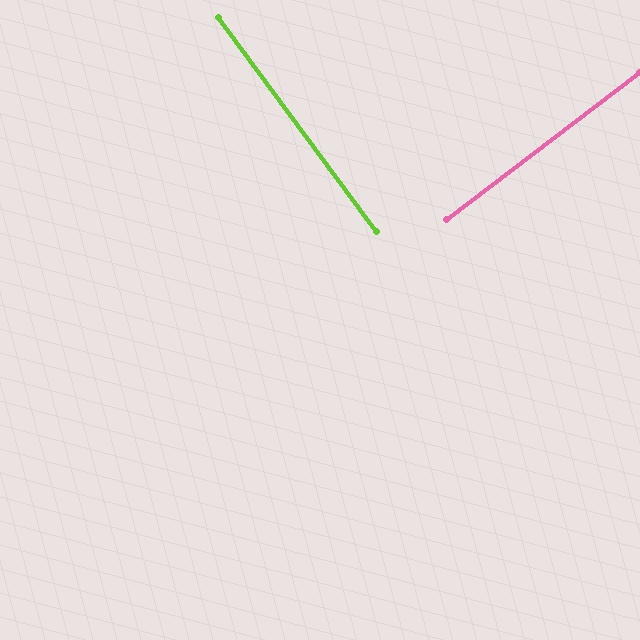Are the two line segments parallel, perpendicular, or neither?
Perpendicular — they meet at approximately 89°.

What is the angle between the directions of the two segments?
Approximately 89 degrees.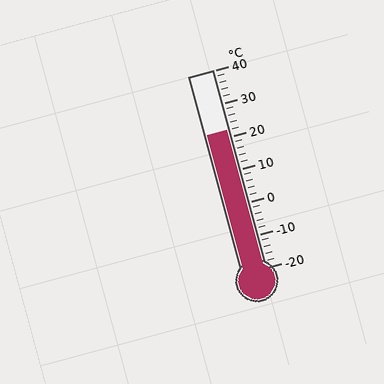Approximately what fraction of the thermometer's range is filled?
The thermometer is filled to approximately 70% of its range.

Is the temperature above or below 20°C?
The temperature is above 20°C.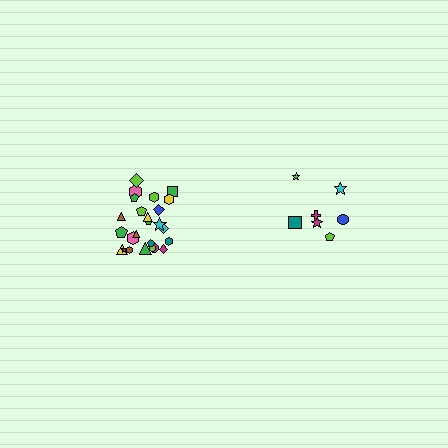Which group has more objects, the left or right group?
The left group.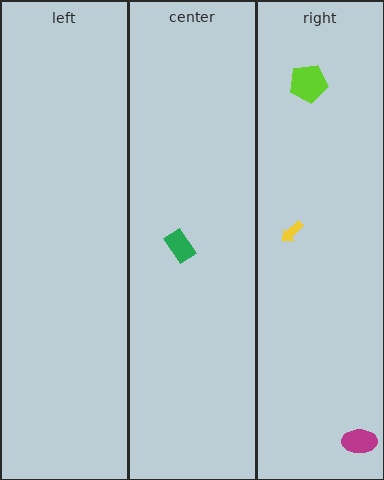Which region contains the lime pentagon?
The right region.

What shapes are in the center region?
The green rectangle.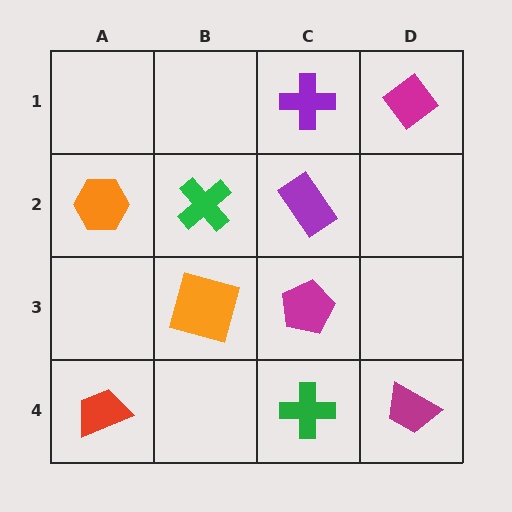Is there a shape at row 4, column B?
No, that cell is empty.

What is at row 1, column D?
A magenta diamond.